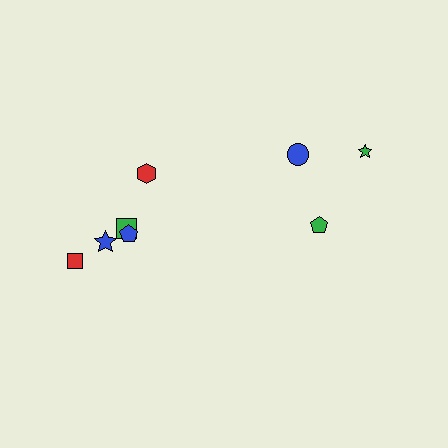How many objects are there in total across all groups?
There are 8 objects.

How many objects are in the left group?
There are 5 objects.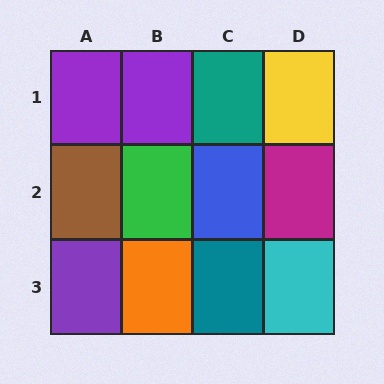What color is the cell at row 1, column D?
Yellow.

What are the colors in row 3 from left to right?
Purple, orange, teal, cyan.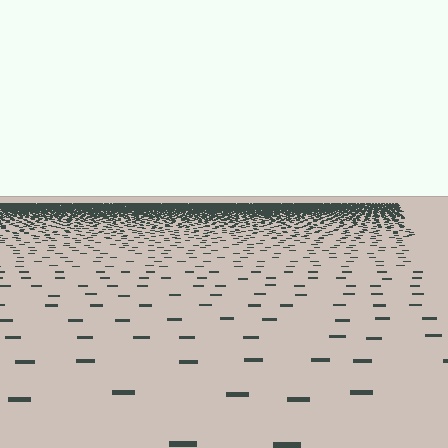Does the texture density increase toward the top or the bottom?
Density increases toward the top.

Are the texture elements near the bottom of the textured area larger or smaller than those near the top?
Larger. Near the bottom, elements are closer to the viewer and appear at a bigger on-screen size.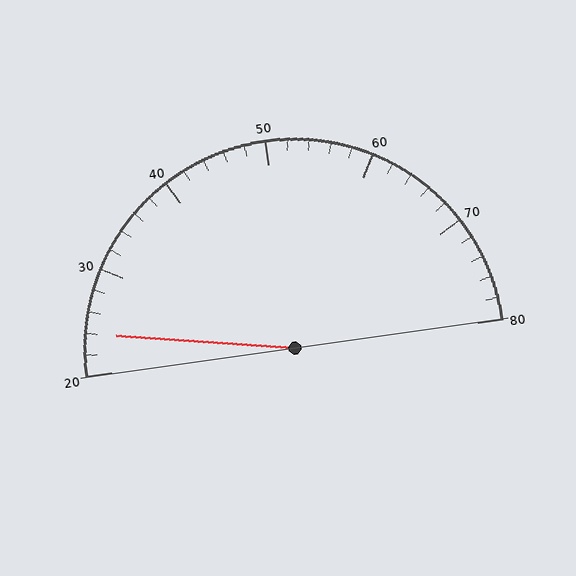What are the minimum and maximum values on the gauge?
The gauge ranges from 20 to 80.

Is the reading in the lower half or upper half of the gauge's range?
The reading is in the lower half of the range (20 to 80).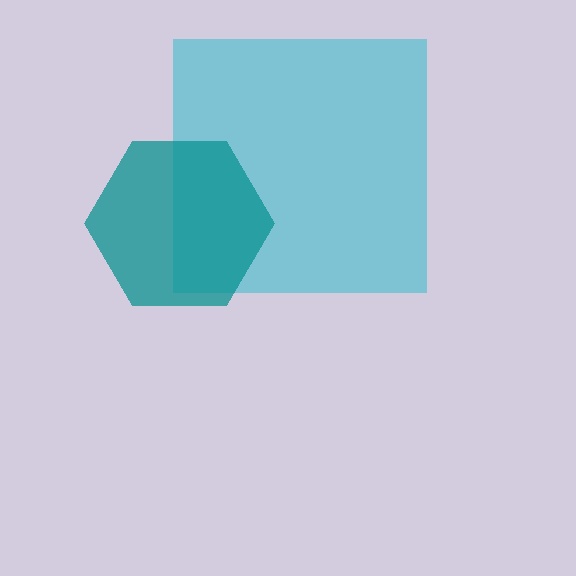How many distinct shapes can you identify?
There are 2 distinct shapes: a cyan square, a teal hexagon.